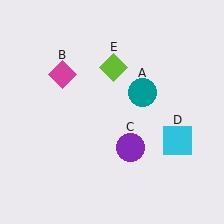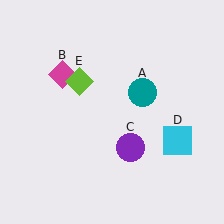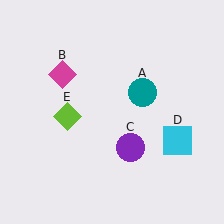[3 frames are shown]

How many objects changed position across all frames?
1 object changed position: lime diamond (object E).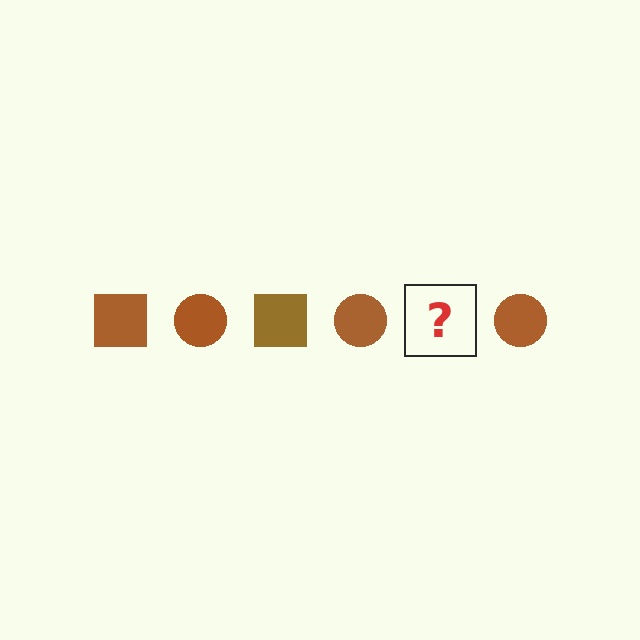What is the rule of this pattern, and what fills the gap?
The rule is that the pattern cycles through square, circle shapes in brown. The gap should be filled with a brown square.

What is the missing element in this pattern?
The missing element is a brown square.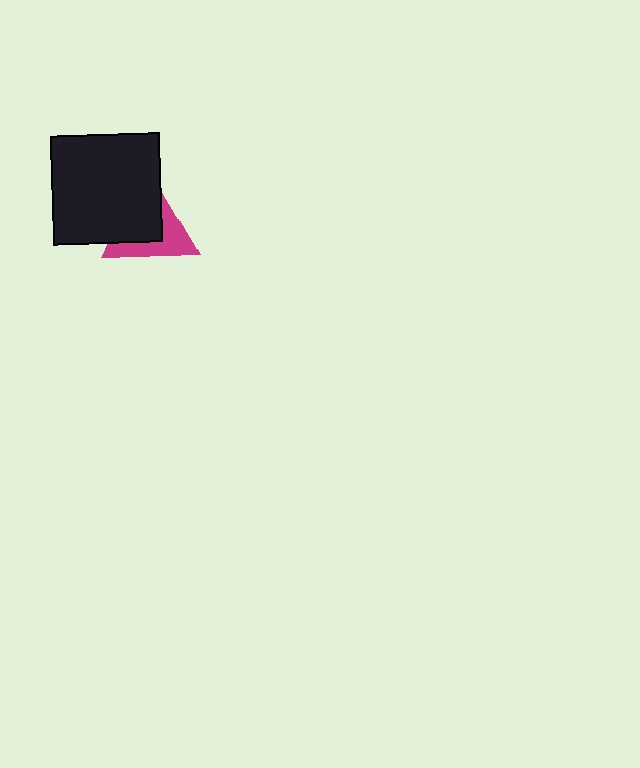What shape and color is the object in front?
The object in front is a black square.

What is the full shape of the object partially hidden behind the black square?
The partially hidden object is a magenta triangle.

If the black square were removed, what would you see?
You would see the complete magenta triangle.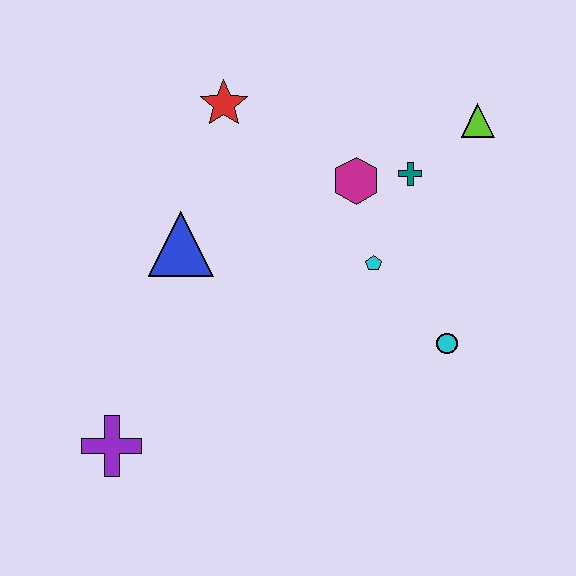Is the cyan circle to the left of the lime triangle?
Yes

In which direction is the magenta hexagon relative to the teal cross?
The magenta hexagon is to the left of the teal cross.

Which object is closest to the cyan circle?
The cyan pentagon is closest to the cyan circle.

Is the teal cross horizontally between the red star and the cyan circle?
Yes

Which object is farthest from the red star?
The purple cross is farthest from the red star.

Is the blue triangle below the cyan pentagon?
No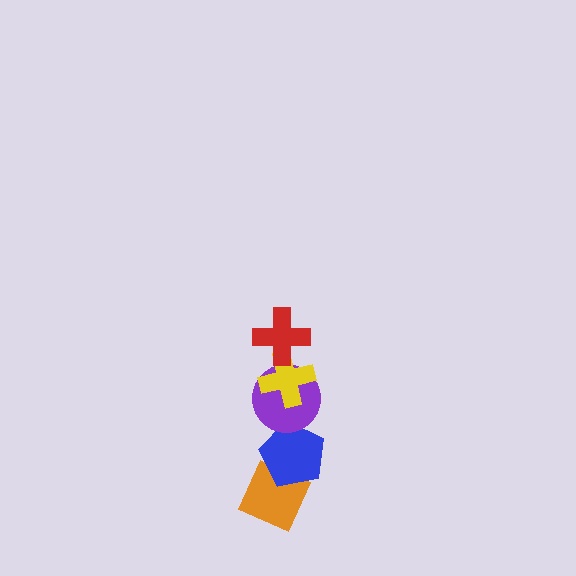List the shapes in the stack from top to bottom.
From top to bottom: the red cross, the yellow cross, the purple circle, the blue pentagon, the orange diamond.